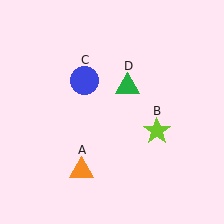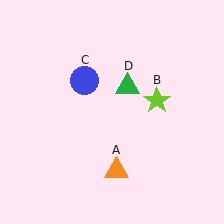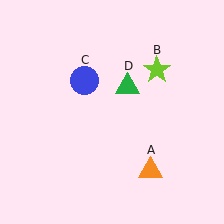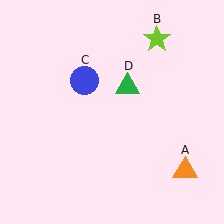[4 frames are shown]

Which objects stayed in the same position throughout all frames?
Blue circle (object C) and green triangle (object D) remained stationary.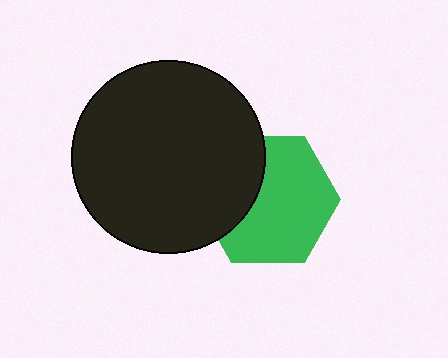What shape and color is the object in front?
The object in front is a black circle.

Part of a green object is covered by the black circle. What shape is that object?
It is a hexagon.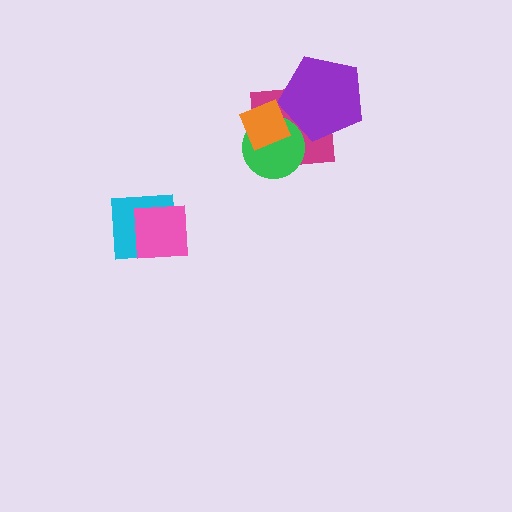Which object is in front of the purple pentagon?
The orange diamond is in front of the purple pentagon.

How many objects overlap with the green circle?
2 objects overlap with the green circle.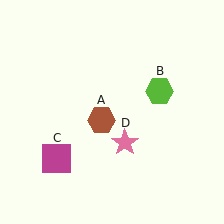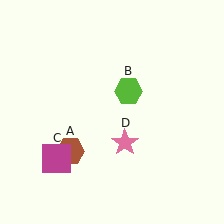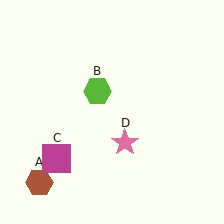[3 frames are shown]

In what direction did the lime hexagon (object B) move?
The lime hexagon (object B) moved left.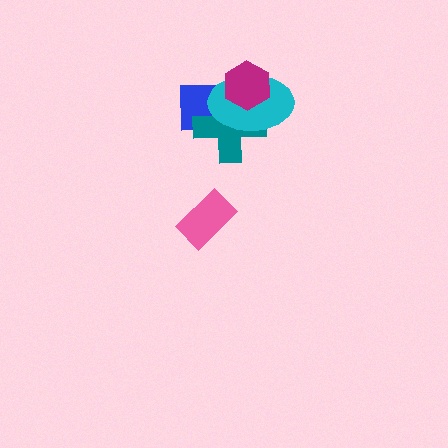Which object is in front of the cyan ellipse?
The magenta hexagon is in front of the cyan ellipse.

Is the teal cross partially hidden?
Yes, it is partially covered by another shape.